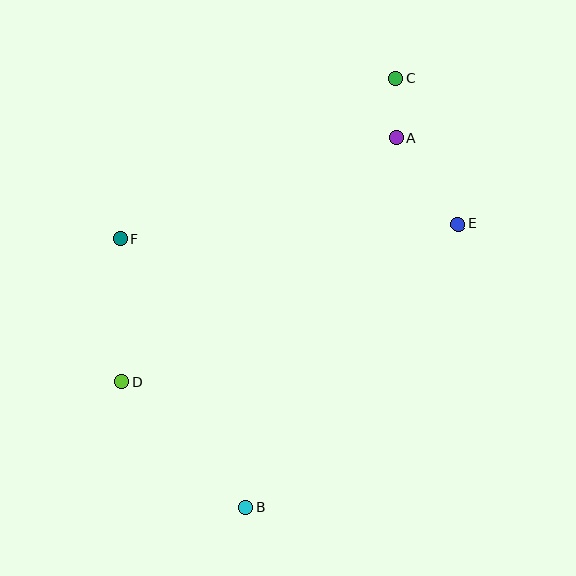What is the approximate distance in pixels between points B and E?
The distance between B and E is approximately 355 pixels.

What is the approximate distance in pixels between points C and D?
The distance between C and D is approximately 410 pixels.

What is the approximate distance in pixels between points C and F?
The distance between C and F is approximately 320 pixels.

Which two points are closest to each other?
Points A and C are closest to each other.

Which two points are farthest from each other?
Points B and C are farthest from each other.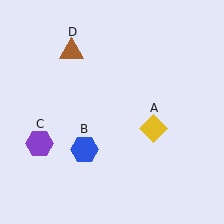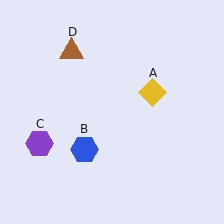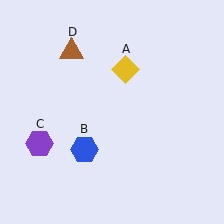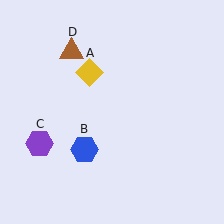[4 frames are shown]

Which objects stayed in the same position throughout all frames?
Blue hexagon (object B) and purple hexagon (object C) and brown triangle (object D) remained stationary.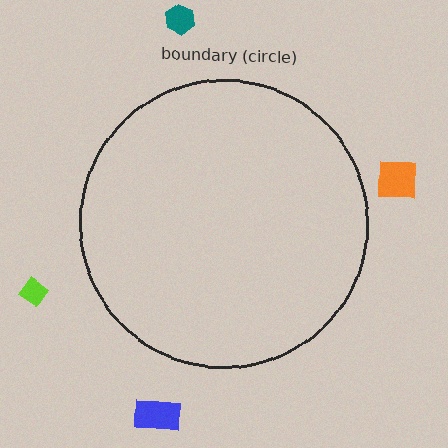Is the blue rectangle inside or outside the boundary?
Outside.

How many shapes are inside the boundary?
0 inside, 4 outside.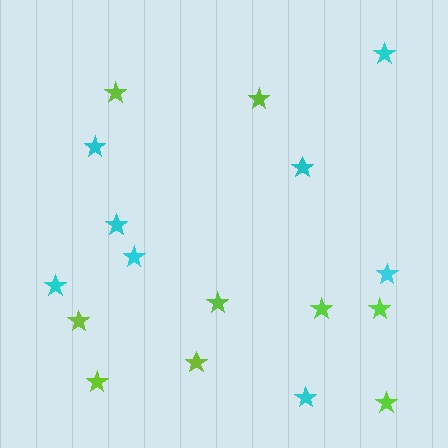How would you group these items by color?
There are 2 groups: one group of lime stars (9) and one group of cyan stars (8).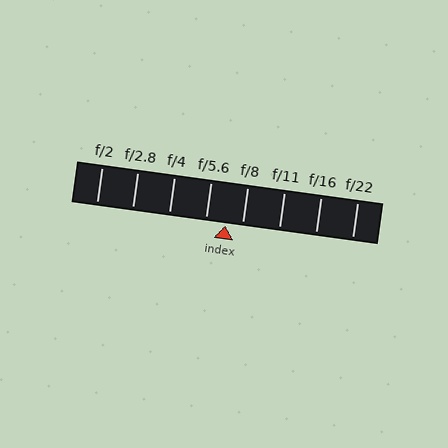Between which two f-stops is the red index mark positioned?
The index mark is between f/5.6 and f/8.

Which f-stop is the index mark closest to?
The index mark is closest to f/8.